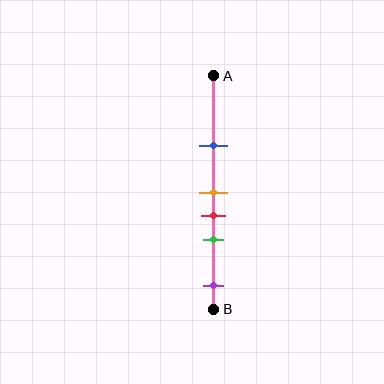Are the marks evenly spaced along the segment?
No, the marks are not evenly spaced.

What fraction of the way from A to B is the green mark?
The green mark is approximately 70% (0.7) of the way from A to B.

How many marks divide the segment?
There are 5 marks dividing the segment.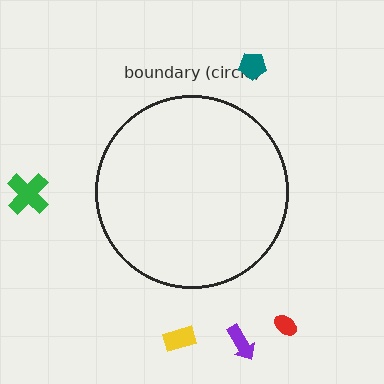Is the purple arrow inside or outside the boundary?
Outside.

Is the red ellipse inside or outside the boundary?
Outside.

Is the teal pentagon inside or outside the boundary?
Outside.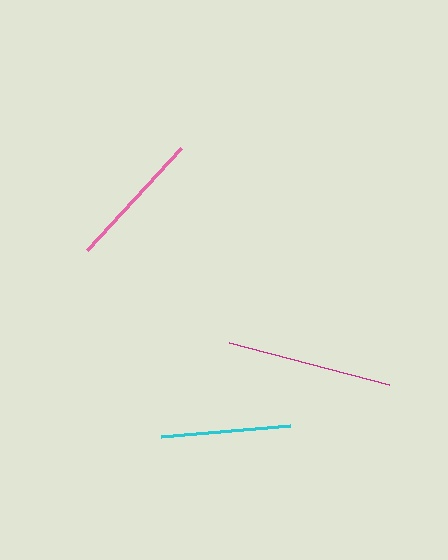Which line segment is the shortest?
The cyan line is the shortest at approximately 129 pixels.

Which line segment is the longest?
The magenta line is the longest at approximately 165 pixels.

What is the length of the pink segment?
The pink segment is approximately 138 pixels long.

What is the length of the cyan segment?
The cyan segment is approximately 129 pixels long.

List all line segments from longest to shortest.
From longest to shortest: magenta, pink, cyan.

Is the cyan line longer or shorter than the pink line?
The pink line is longer than the cyan line.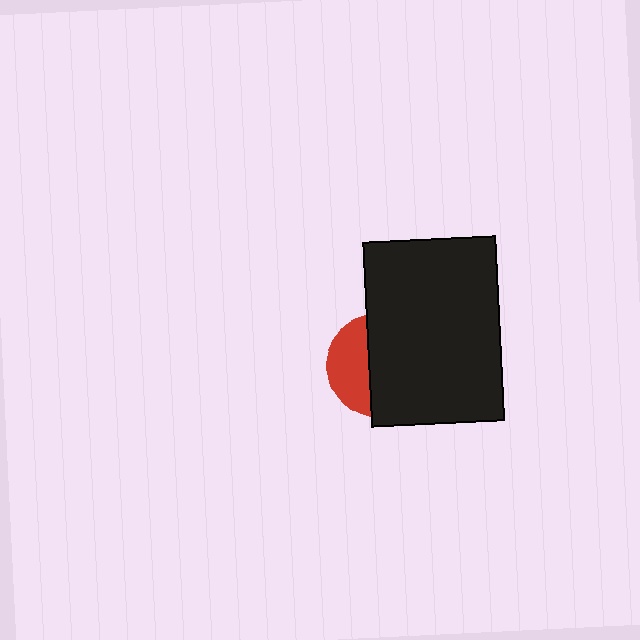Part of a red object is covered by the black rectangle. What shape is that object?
It is a circle.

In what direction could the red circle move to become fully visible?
The red circle could move left. That would shift it out from behind the black rectangle entirely.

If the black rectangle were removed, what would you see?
You would see the complete red circle.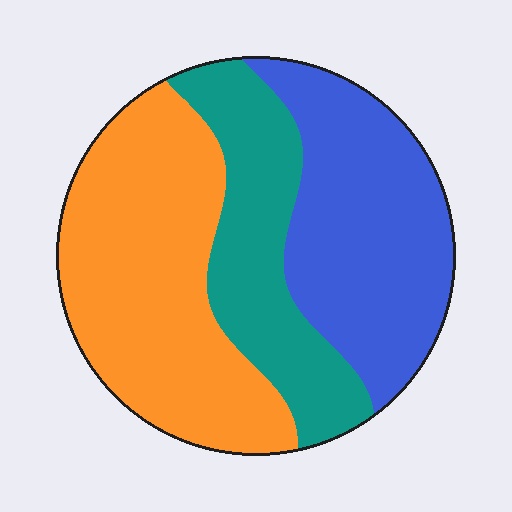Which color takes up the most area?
Orange, at roughly 40%.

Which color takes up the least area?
Teal, at roughly 25%.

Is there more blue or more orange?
Orange.